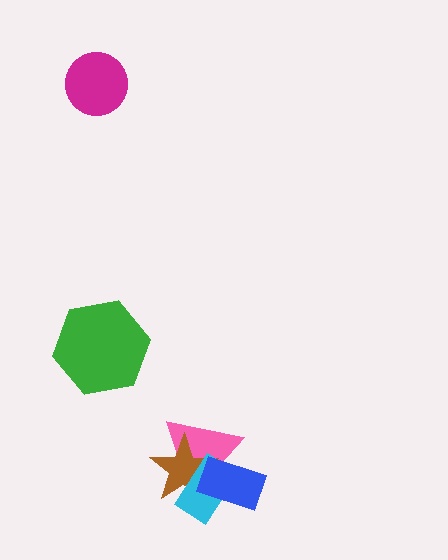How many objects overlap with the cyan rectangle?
3 objects overlap with the cyan rectangle.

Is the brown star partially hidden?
Yes, it is partially covered by another shape.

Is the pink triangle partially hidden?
Yes, it is partially covered by another shape.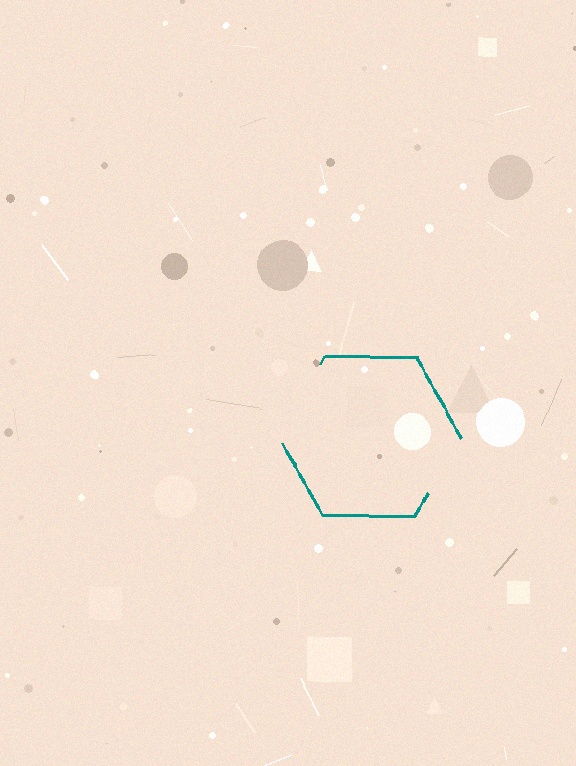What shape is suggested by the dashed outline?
The dashed outline suggests a hexagon.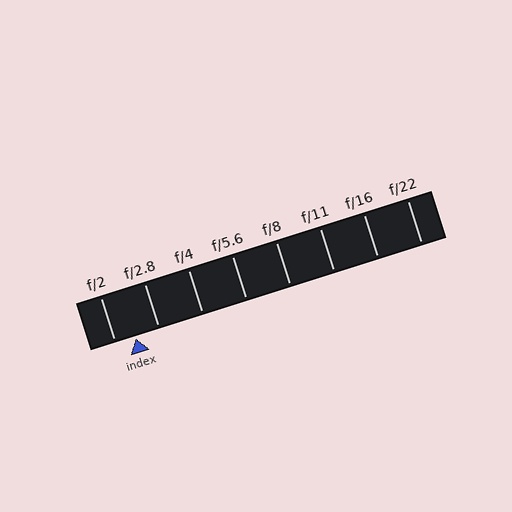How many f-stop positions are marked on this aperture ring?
There are 8 f-stop positions marked.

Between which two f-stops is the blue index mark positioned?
The index mark is between f/2 and f/2.8.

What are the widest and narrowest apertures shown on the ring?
The widest aperture shown is f/2 and the narrowest is f/22.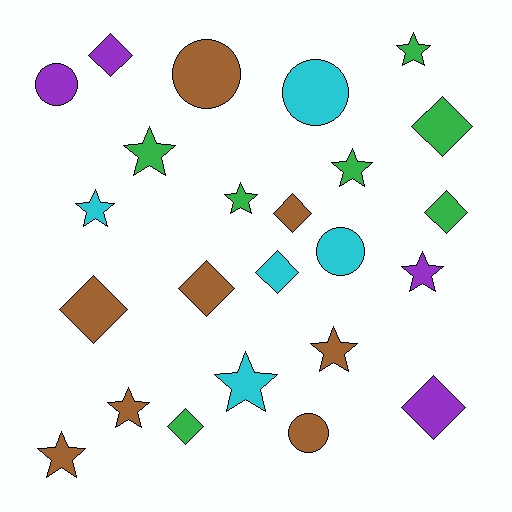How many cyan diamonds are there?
There is 1 cyan diamond.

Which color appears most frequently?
Brown, with 8 objects.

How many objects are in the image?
There are 24 objects.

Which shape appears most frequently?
Star, with 10 objects.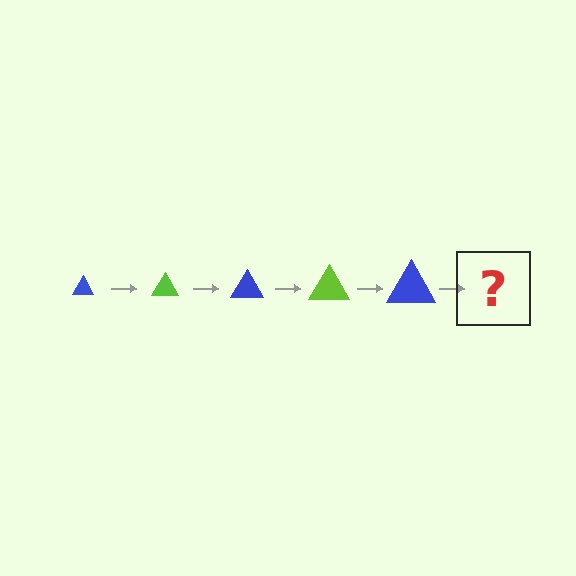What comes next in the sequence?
The next element should be a lime triangle, larger than the previous one.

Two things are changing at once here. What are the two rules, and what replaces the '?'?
The two rules are that the triangle grows larger each step and the color cycles through blue and lime. The '?' should be a lime triangle, larger than the previous one.